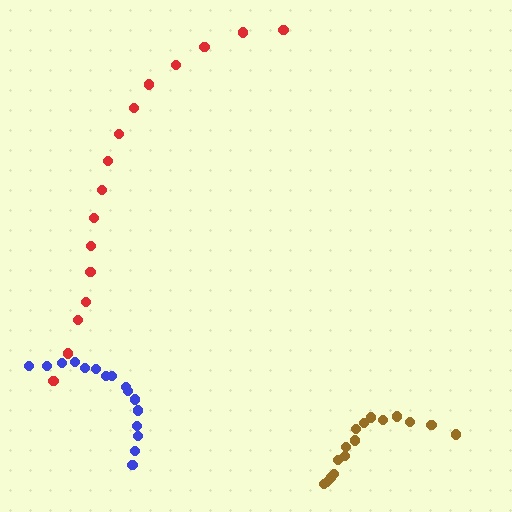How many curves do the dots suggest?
There are 3 distinct paths.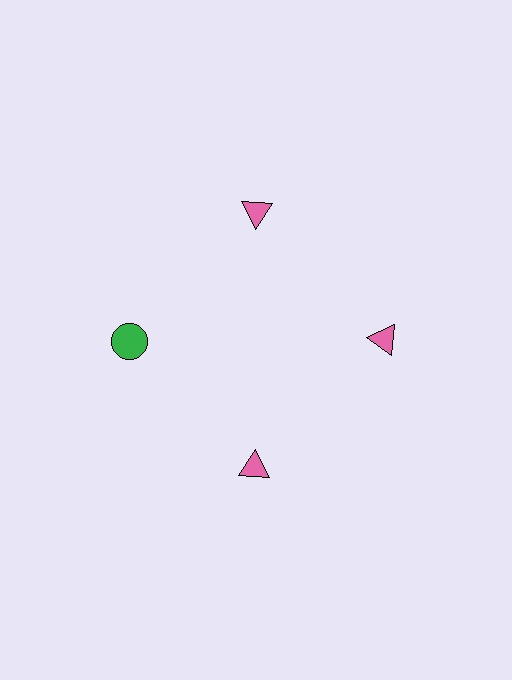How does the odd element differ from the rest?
It differs in both color (green instead of pink) and shape (circle instead of triangle).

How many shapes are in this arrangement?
There are 4 shapes arranged in a ring pattern.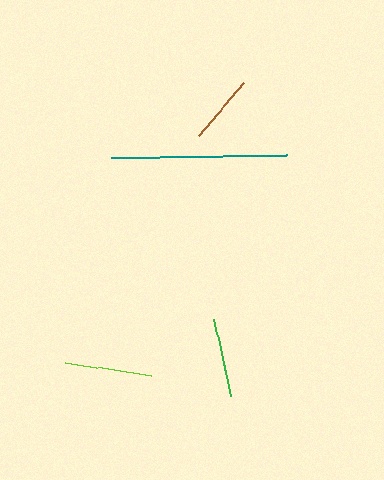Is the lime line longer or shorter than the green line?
The lime line is longer than the green line.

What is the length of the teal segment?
The teal segment is approximately 176 pixels long.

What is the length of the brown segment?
The brown segment is approximately 68 pixels long.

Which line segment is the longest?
The teal line is the longest at approximately 176 pixels.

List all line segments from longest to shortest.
From longest to shortest: teal, lime, green, brown.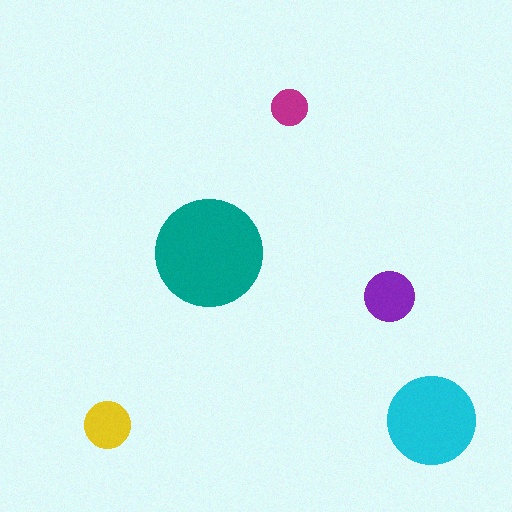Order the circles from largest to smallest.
the teal one, the cyan one, the purple one, the yellow one, the magenta one.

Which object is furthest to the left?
The yellow circle is leftmost.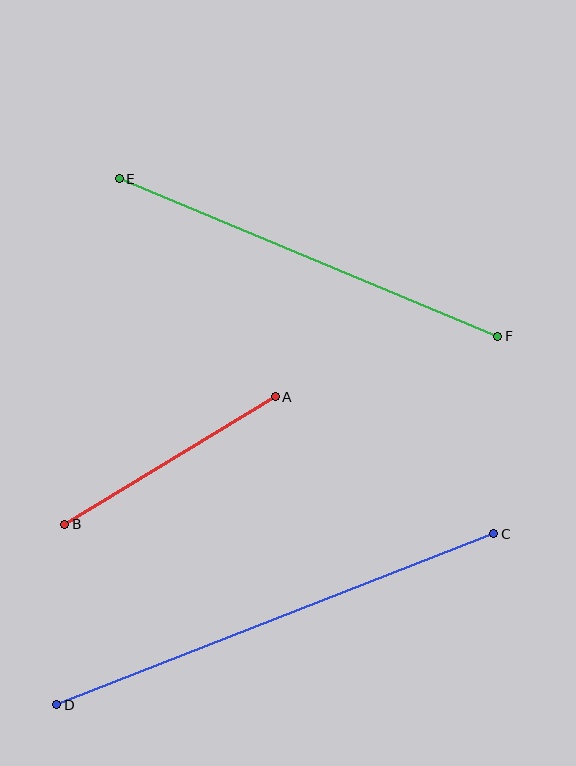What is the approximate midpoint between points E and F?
The midpoint is at approximately (308, 257) pixels.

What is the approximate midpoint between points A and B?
The midpoint is at approximately (170, 460) pixels.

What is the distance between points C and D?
The distance is approximately 469 pixels.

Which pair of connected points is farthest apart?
Points C and D are farthest apart.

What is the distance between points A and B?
The distance is approximately 246 pixels.